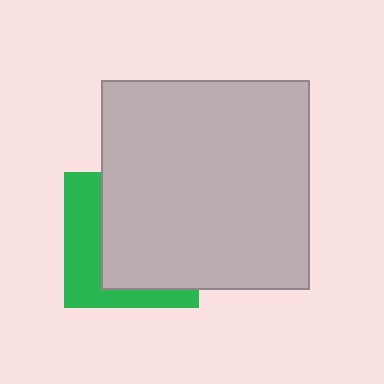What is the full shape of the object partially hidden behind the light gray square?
The partially hidden object is a green square.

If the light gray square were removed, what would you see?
You would see the complete green square.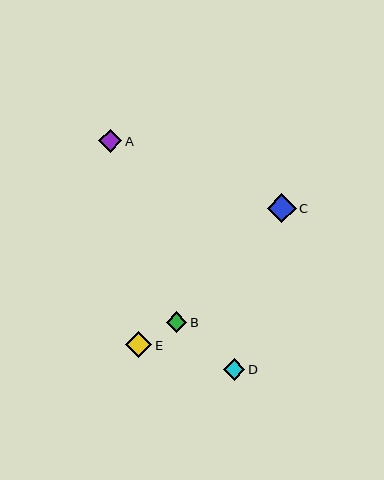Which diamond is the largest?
Diamond C is the largest with a size of approximately 29 pixels.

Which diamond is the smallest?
Diamond B is the smallest with a size of approximately 20 pixels.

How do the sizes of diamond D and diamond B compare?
Diamond D and diamond B are approximately the same size.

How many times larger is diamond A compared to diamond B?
Diamond A is approximately 1.1 times the size of diamond B.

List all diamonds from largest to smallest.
From largest to smallest: C, E, A, D, B.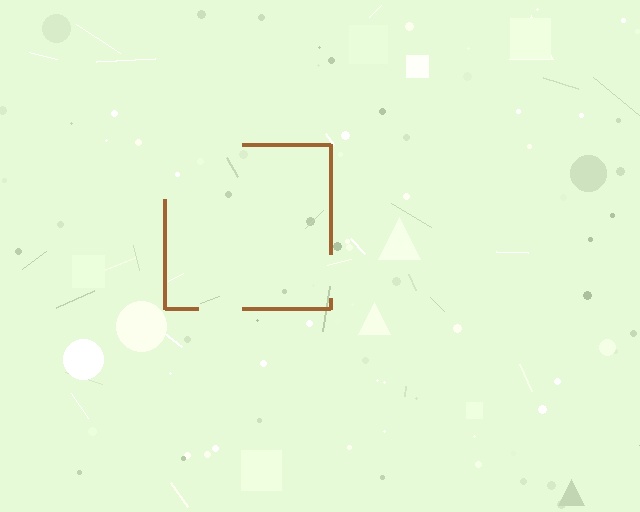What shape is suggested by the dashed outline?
The dashed outline suggests a square.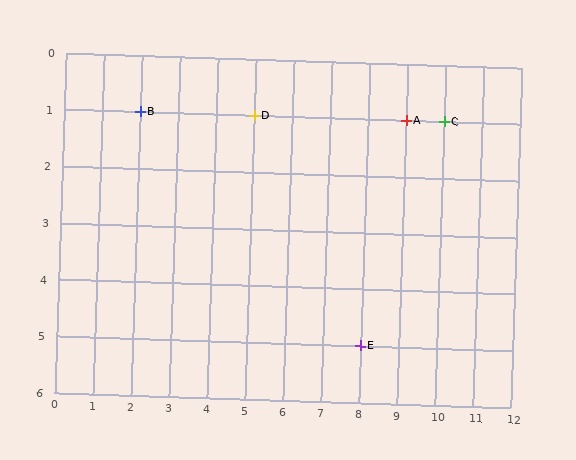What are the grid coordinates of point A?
Point A is at grid coordinates (9, 1).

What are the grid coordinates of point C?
Point C is at grid coordinates (10, 1).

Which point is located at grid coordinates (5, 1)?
Point D is at (5, 1).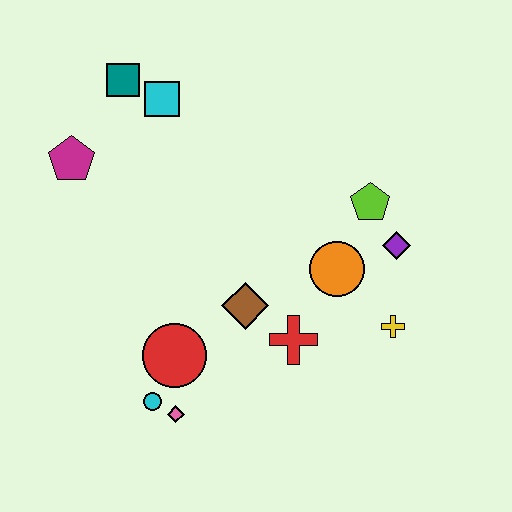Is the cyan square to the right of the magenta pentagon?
Yes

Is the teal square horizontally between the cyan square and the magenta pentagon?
Yes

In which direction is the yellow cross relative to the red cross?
The yellow cross is to the right of the red cross.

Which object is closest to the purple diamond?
The lime pentagon is closest to the purple diamond.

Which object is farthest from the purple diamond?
The magenta pentagon is farthest from the purple diamond.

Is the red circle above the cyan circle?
Yes